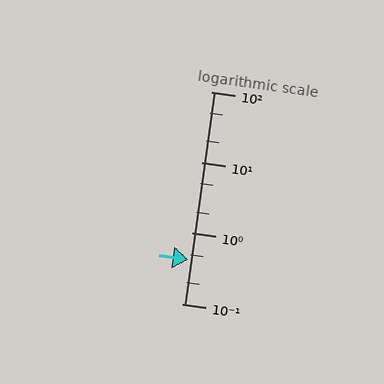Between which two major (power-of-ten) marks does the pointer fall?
The pointer is between 0.1 and 1.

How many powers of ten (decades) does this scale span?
The scale spans 3 decades, from 0.1 to 100.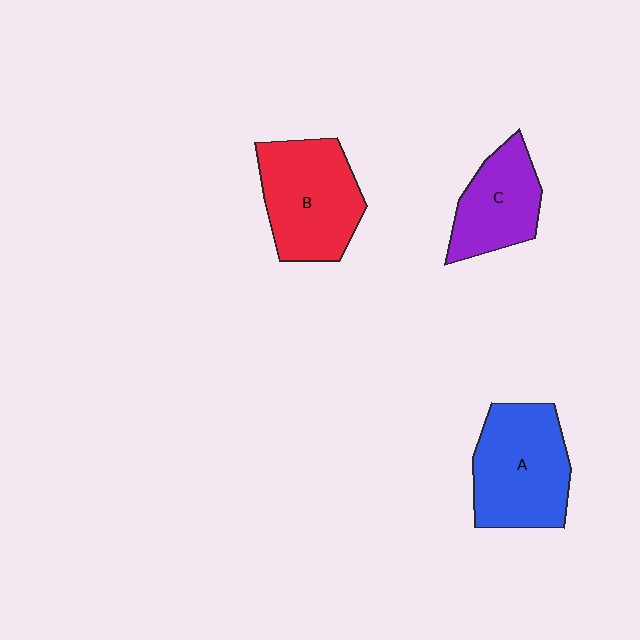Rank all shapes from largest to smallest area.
From largest to smallest: A (blue), B (red), C (purple).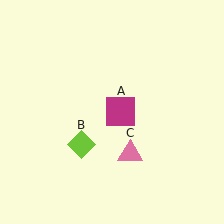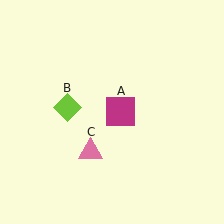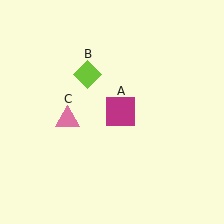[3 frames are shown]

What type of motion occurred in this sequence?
The lime diamond (object B), pink triangle (object C) rotated clockwise around the center of the scene.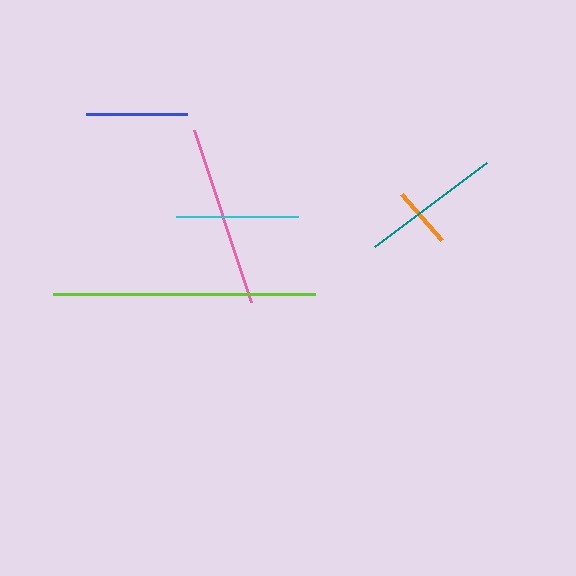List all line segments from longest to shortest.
From longest to shortest: lime, pink, teal, cyan, blue, orange.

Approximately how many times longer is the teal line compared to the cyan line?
The teal line is approximately 1.1 times the length of the cyan line.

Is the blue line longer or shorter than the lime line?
The lime line is longer than the blue line.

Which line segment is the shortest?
The orange line is the shortest at approximately 61 pixels.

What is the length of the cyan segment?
The cyan segment is approximately 122 pixels long.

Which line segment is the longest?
The lime line is the longest at approximately 262 pixels.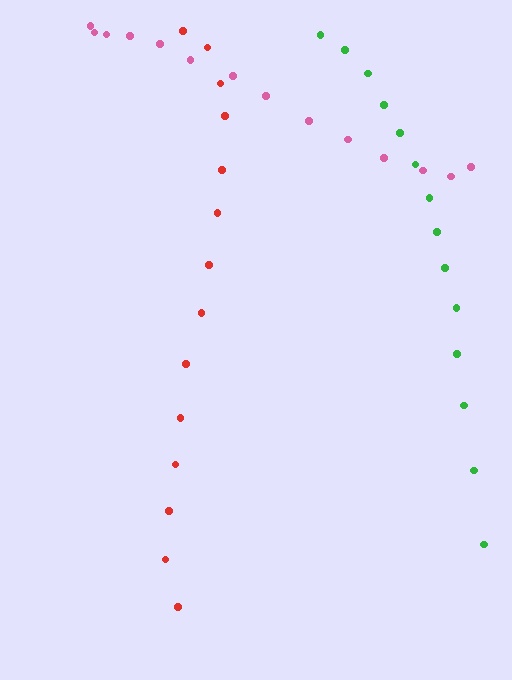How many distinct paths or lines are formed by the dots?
There are 3 distinct paths.